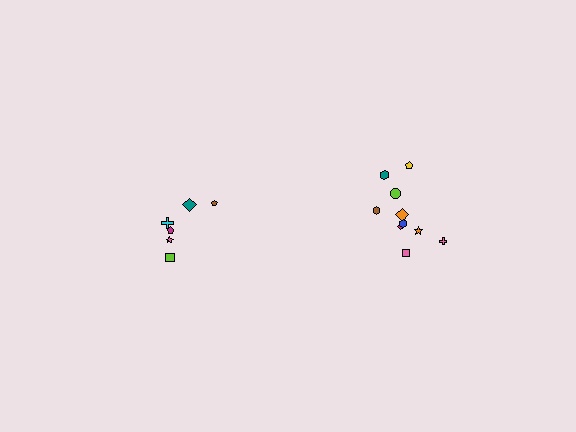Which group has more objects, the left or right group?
The right group.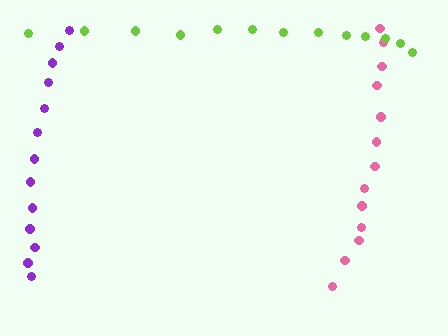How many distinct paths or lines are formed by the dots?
There are 3 distinct paths.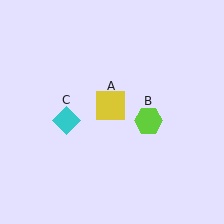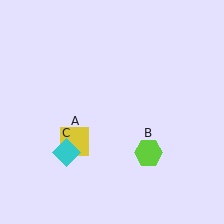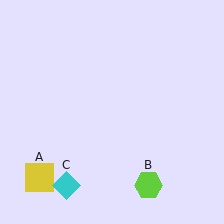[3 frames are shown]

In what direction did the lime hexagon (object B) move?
The lime hexagon (object B) moved down.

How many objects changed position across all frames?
3 objects changed position: yellow square (object A), lime hexagon (object B), cyan diamond (object C).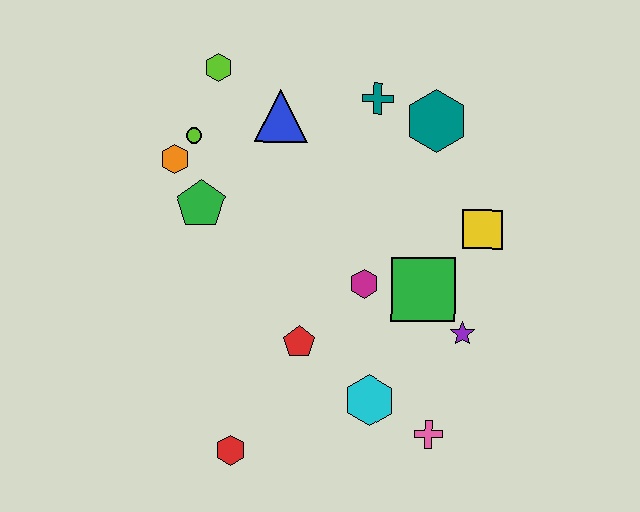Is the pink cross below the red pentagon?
Yes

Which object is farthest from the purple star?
The lime hexagon is farthest from the purple star.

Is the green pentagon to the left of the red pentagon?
Yes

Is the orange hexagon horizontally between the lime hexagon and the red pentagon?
No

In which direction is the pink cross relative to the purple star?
The pink cross is below the purple star.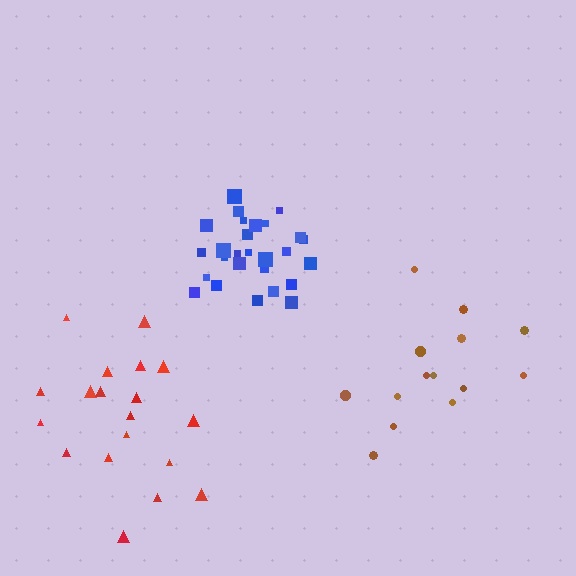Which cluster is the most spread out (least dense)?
Red.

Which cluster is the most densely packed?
Blue.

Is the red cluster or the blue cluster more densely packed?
Blue.